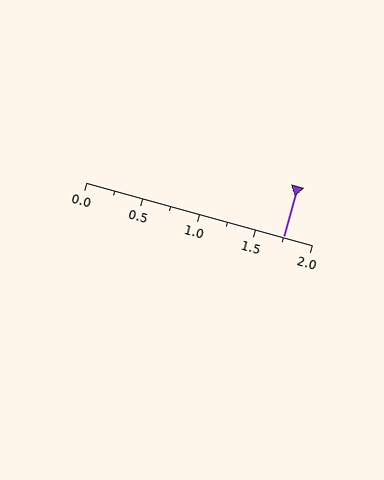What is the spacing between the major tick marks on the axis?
The major ticks are spaced 0.5 apart.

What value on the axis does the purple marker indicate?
The marker indicates approximately 1.75.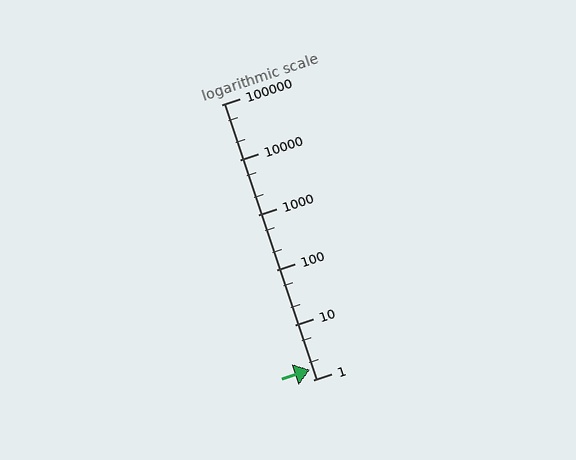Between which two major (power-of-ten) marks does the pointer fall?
The pointer is between 1 and 10.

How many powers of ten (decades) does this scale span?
The scale spans 5 decades, from 1 to 100000.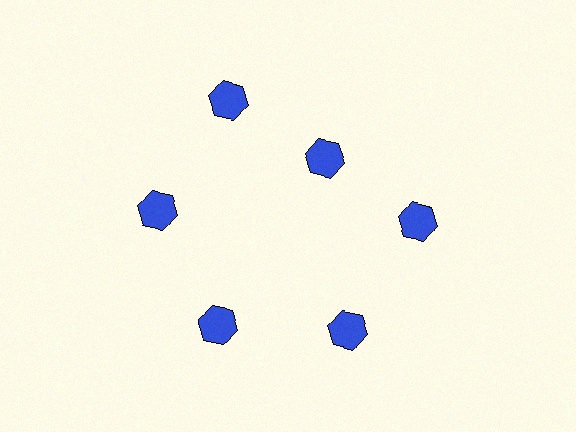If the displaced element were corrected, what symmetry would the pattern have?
It would have 6-fold rotational symmetry — the pattern would map onto itself every 60 degrees.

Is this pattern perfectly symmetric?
No. The 6 blue hexagons are arranged in a ring, but one element near the 1 o'clock position is pulled inward toward the center, breaking the 6-fold rotational symmetry.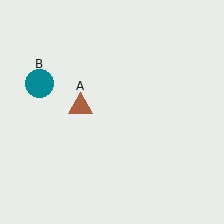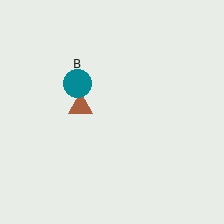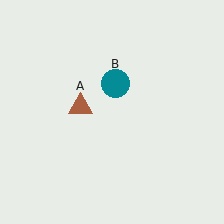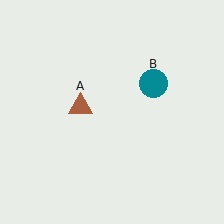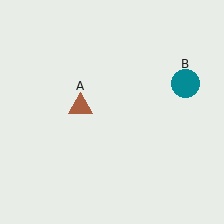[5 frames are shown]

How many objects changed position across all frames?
1 object changed position: teal circle (object B).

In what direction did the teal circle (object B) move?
The teal circle (object B) moved right.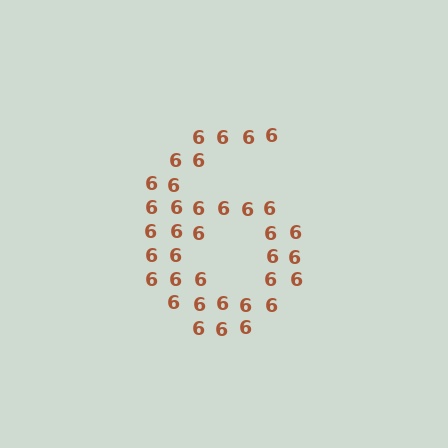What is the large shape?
The large shape is the digit 6.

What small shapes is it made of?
It is made of small digit 6's.